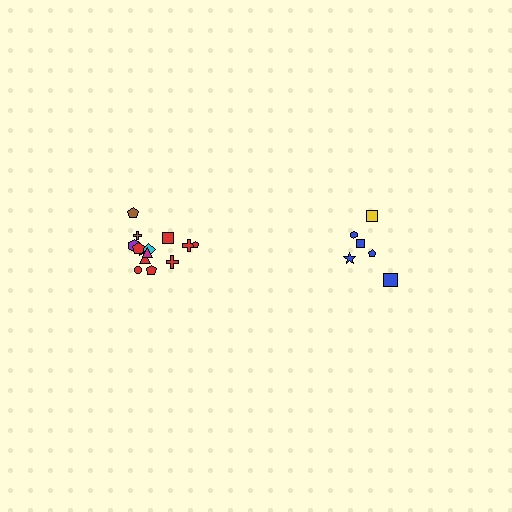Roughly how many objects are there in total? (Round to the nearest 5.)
Roughly 20 objects in total.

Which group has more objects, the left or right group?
The left group.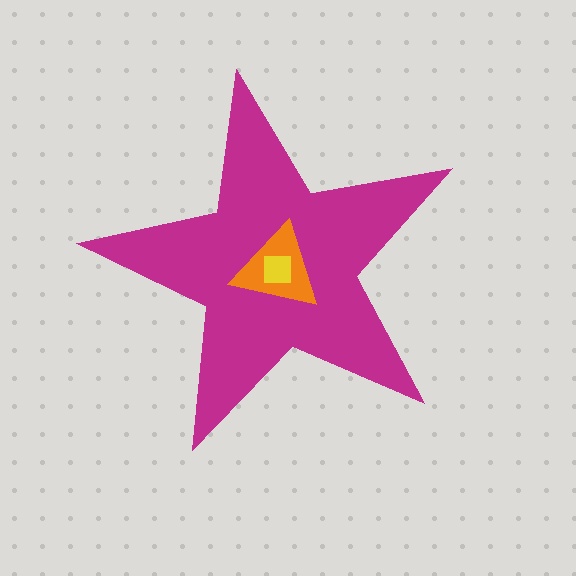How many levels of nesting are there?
3.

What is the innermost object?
The yellow square.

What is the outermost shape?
The magenta star.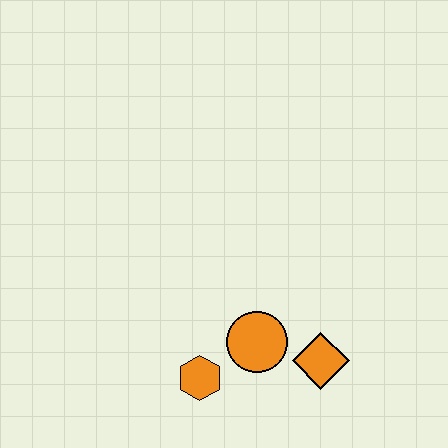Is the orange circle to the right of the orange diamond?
No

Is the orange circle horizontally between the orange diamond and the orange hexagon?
Yes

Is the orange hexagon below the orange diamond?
Yes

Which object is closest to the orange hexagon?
The orange circle is closest to the orange hexagon.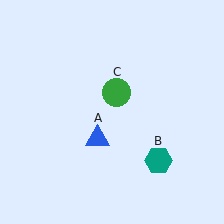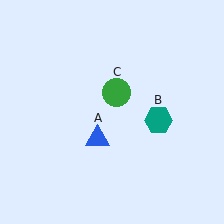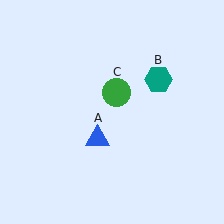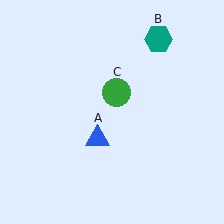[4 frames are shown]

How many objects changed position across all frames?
1 object changed position: teal hexagon (object B).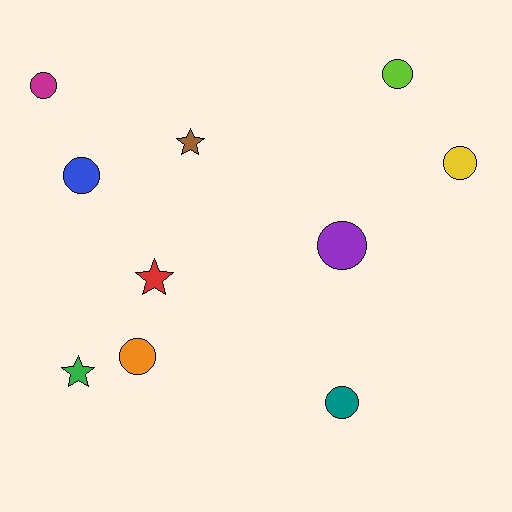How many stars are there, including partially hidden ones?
There are 3 stars.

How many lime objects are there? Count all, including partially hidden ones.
There is 1 lime object.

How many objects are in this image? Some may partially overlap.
There are 10 objects.